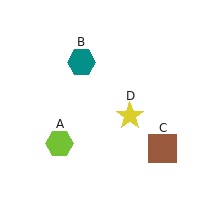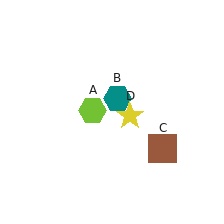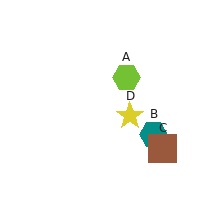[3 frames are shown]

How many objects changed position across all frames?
2 objects changed position: lime hexagon (object A), teal hexagon (object B).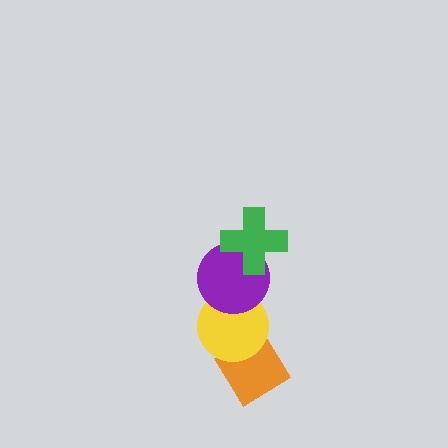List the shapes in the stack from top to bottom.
From top to bottom: the green cross, the purple circle, the yellow circle, the orange diamond.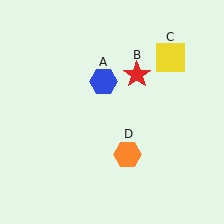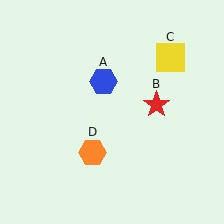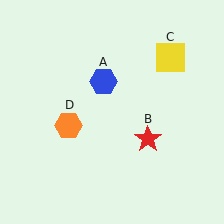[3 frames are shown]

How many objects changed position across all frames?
2 objects changed position: red star (object B), orange hexagon (object D).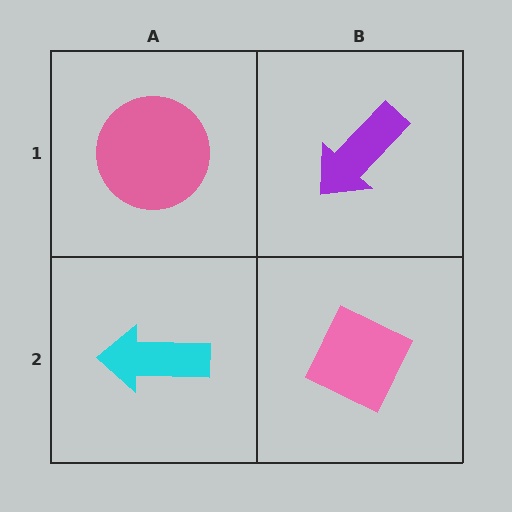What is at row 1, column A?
A pink circle.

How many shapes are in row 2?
2 shapes.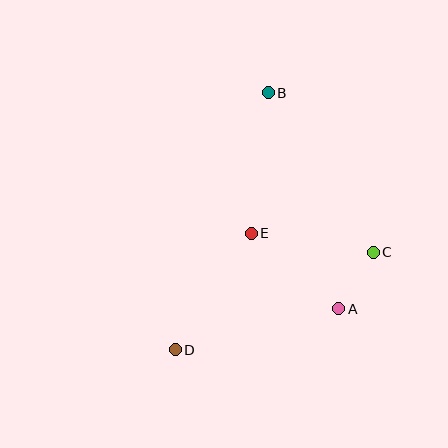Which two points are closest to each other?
Points A and C are closest to each other.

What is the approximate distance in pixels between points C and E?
The distance between C and E is approximately 123 pixels.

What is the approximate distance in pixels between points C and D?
The distance between C and D is approximately 221 pixels.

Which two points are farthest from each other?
Points B and D are farthest from each other.